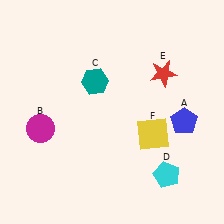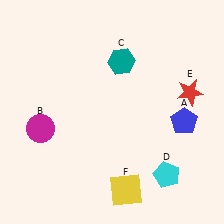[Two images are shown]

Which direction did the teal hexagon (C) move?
The teal hexagon (C) moved right.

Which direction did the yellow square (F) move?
The yellow square (F) moved down.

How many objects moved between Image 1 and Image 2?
3 objects moved between the two images.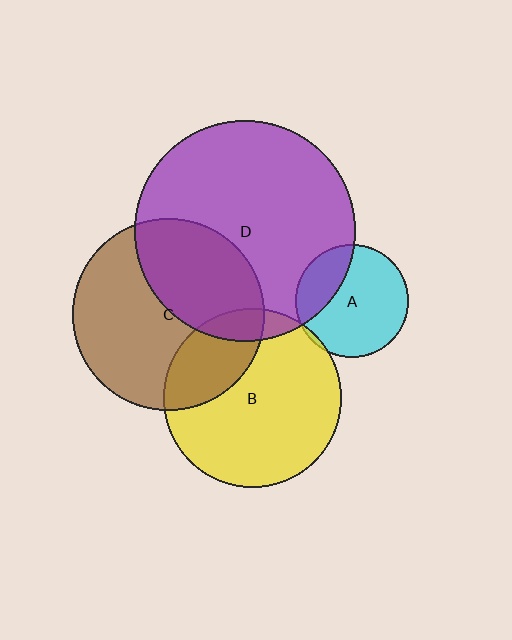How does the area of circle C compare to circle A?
Approximately 2.9 times.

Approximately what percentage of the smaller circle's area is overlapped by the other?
Approximately 10%.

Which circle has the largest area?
Circle D (purple).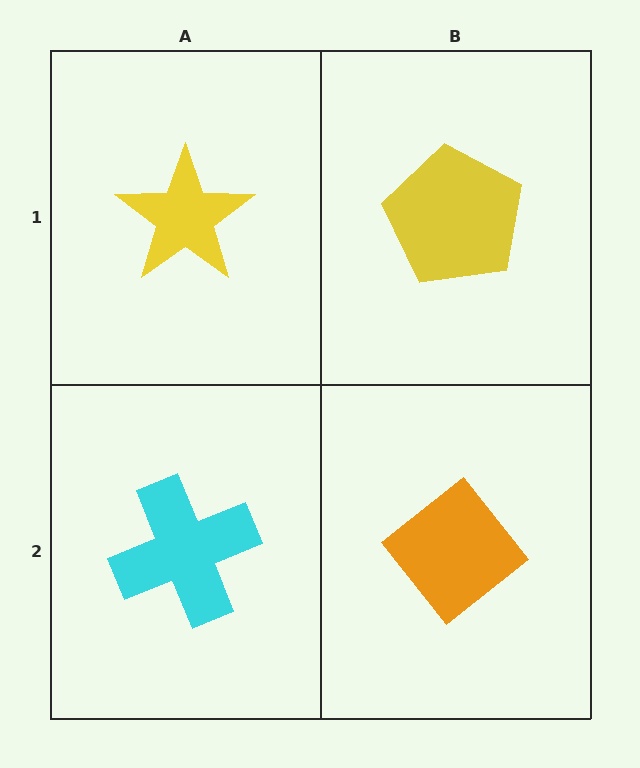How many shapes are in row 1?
2 shapes.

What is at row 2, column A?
A cyan cross.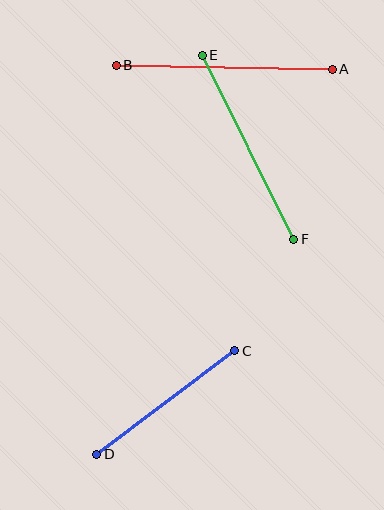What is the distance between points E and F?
The distance is approximately 205 pixels.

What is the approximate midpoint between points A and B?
The midpoint is at approximately (224, 67) pixels.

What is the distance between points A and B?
The distance is approximately 216 pixels.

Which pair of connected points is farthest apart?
Points A and B are farthest apart.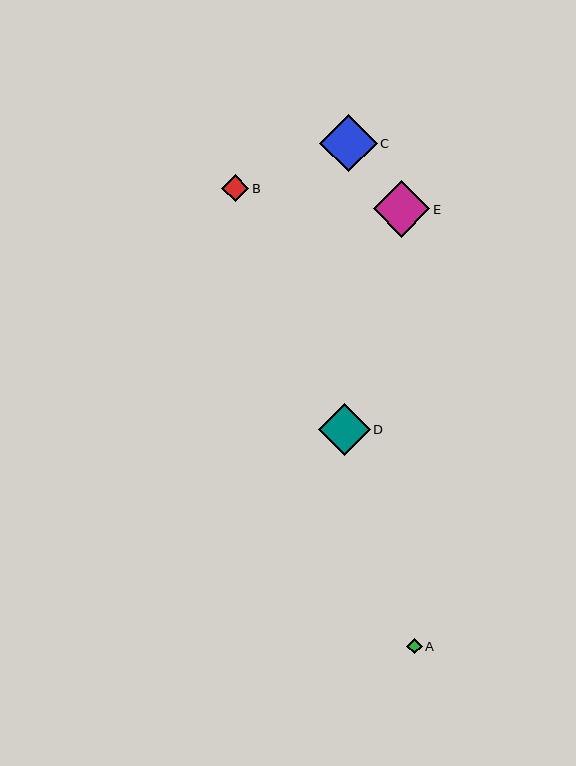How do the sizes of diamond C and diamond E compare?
Diamond C and diamond E are approximately the same size.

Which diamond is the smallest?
Diamond A is the smallest with a size of approximately 16 pixels.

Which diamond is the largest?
Diamond C is the largest with a size of approximately 57 pixels.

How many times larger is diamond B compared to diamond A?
Diamond B is approximately 1.7 times the size of diamond A.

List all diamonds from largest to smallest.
From largest to smallest: C, E, D, B, A.